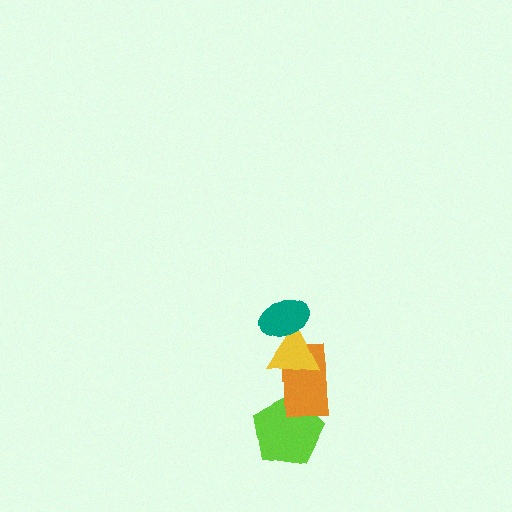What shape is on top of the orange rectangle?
The yellow triangle is on top of the orange rectangle.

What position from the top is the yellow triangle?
The yellow triangle is 2nd from the top.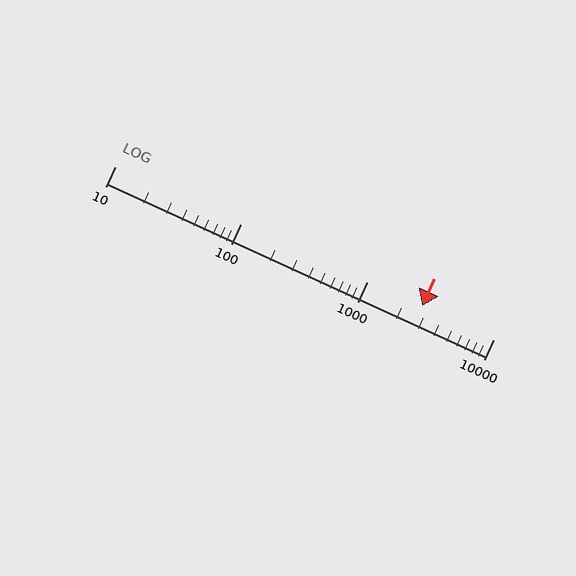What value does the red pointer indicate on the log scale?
The pointer indicates approximately 2700.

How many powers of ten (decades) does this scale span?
The scale spans 3 decades, from 10 to 10000.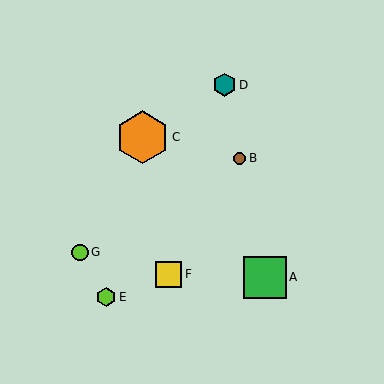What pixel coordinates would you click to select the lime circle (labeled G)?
Click at (80, 252) to select the lime circle G.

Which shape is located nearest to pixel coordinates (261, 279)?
The green square (labeled A) at (265, 277) is nearest to that location.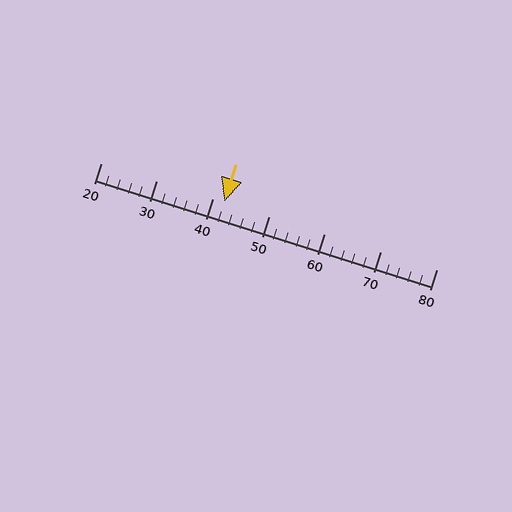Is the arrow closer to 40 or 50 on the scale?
The arrow is closer to 40.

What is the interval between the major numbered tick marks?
The major tick marks are spaced 10 units apart.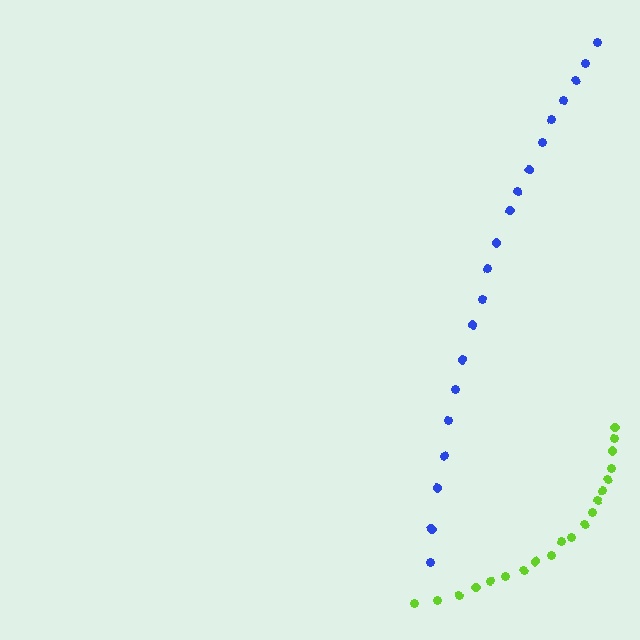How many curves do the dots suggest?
There are 2 distinct paths.